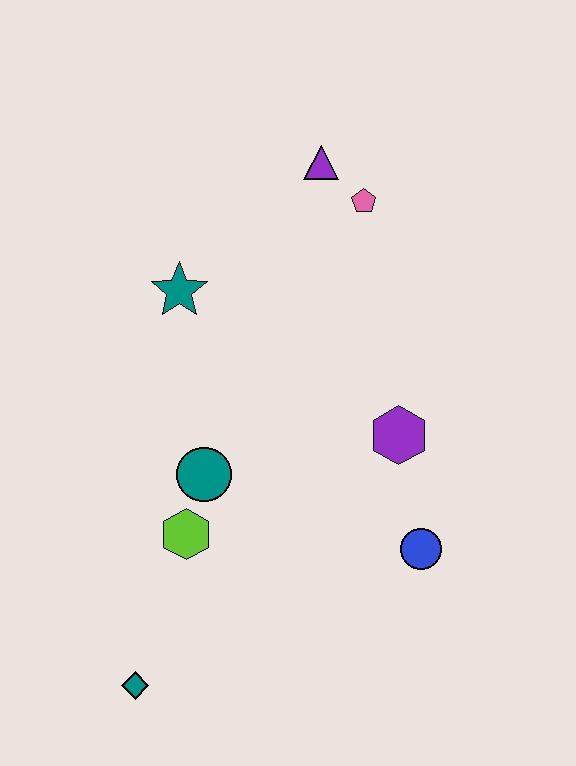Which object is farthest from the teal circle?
The purple triangle is farthest from the teal circle.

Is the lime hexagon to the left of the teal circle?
Yes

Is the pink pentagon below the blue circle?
No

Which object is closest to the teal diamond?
The lime hexagon is closest to the teal diamond.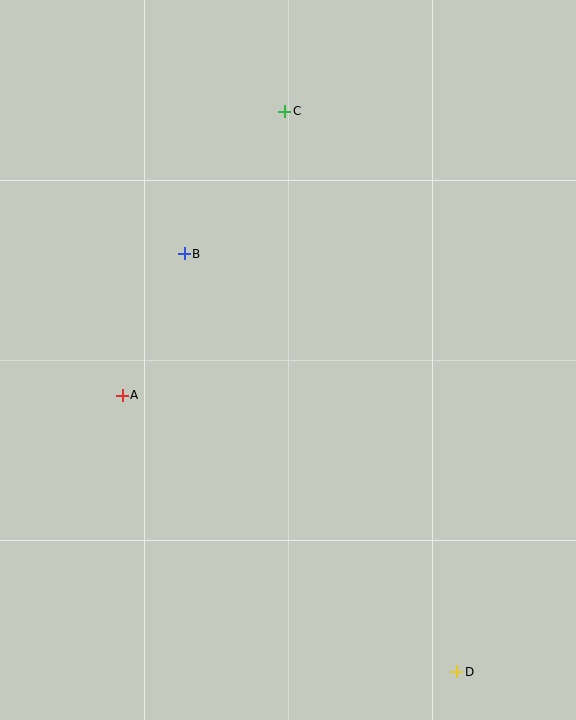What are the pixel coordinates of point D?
Point D is at (457, 672).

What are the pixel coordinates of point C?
Point C is at (285, 111).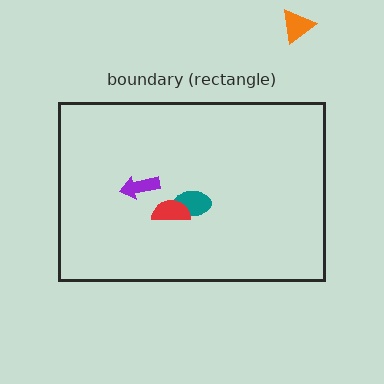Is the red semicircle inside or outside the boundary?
Inside.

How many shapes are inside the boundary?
3 inside, 1 outside.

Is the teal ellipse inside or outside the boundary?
Inside.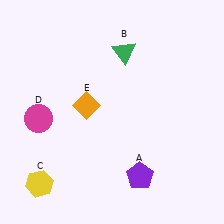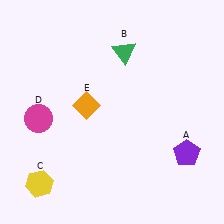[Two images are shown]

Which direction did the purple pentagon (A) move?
The purple pentagon (A) moved right.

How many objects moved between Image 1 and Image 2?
1 object moved between the two images.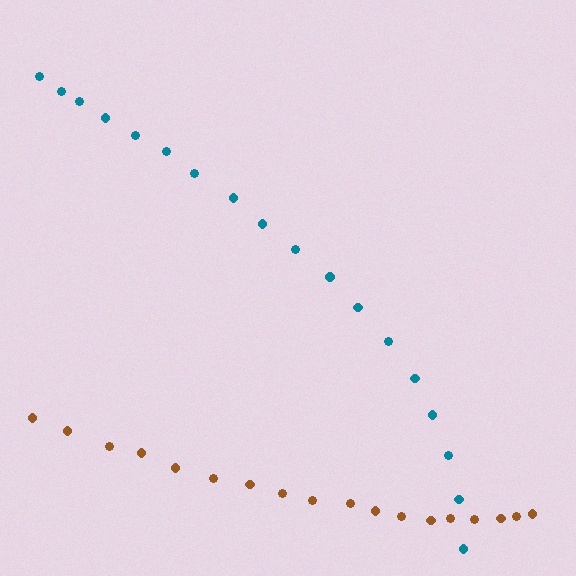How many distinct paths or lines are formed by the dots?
There are 2 distinct paths.